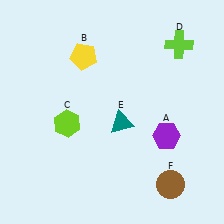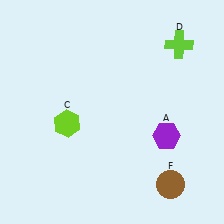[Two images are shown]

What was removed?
The teal triangle (E), the yellow pentagon (B) were removed in Image 2.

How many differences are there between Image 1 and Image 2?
There are 2 differences between the two images.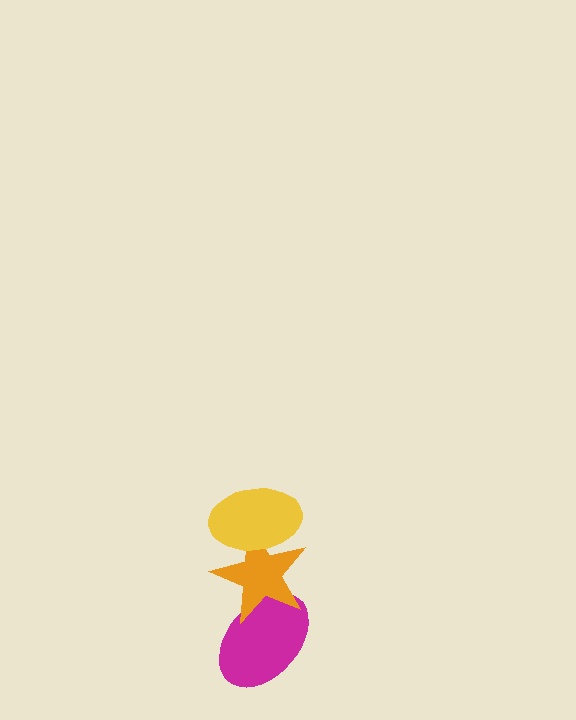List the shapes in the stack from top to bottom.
From top to bottom: the yellow ellipse, the orange star, the magenta ellipse.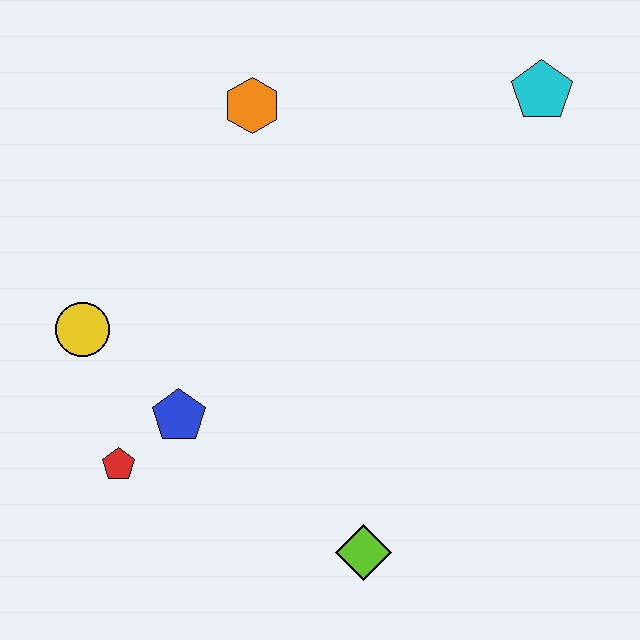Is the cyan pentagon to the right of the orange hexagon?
Yes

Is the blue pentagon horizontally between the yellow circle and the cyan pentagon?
Yes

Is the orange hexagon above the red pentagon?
Yes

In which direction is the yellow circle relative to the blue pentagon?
The yellow circle is to the left of the blue pentagon.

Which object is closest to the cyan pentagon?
The orange hexagon is closest to the cyan pentagon.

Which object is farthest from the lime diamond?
The cyan pentagon is farthest from the lime diamond.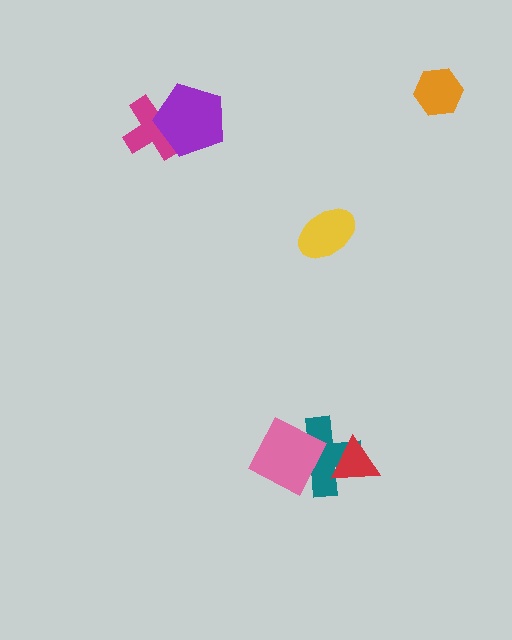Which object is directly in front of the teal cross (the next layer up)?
The red triangle is directly in front of the teal cross.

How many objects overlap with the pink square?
1 object overlaps with the pink square.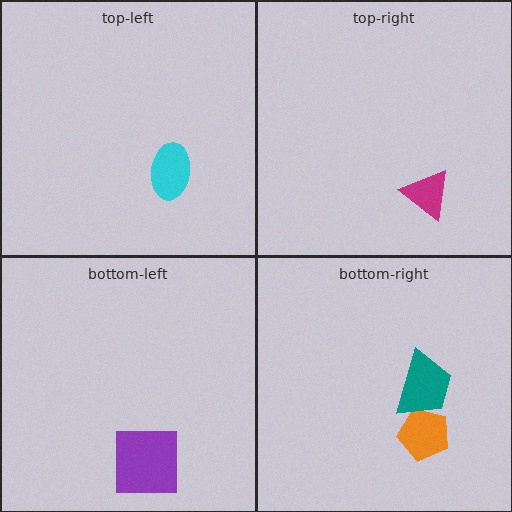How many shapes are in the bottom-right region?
2.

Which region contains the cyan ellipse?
The top-left region.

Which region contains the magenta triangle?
The top-right region.